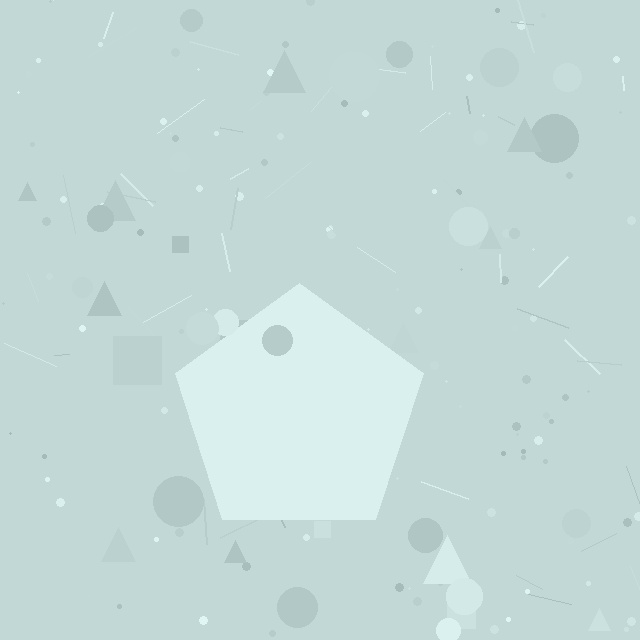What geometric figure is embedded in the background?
A pentagon is embedded in the background.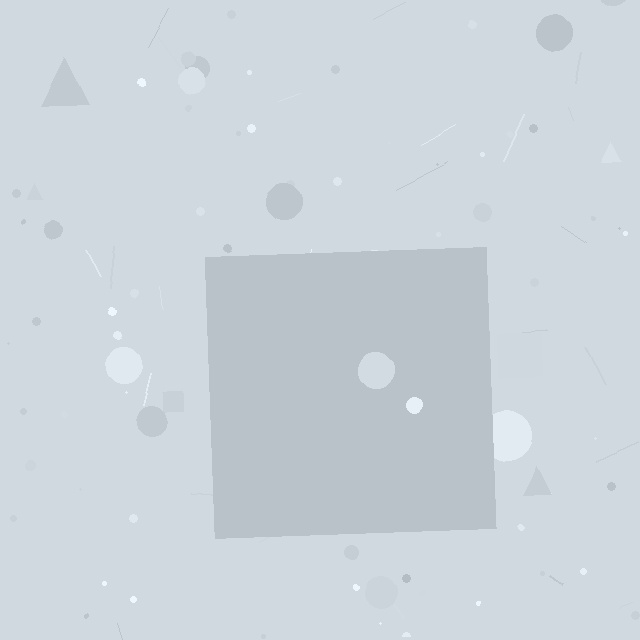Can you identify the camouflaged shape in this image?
The camouflaged shape is a square.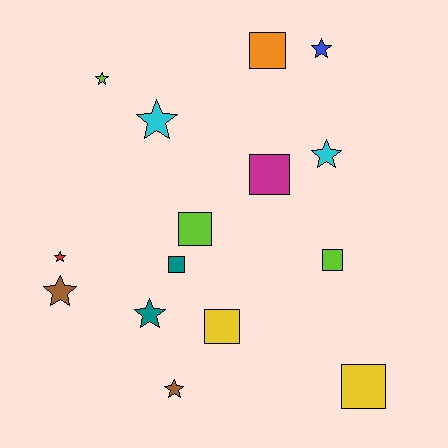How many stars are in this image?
There are 8 stars.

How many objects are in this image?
There are 15 objects.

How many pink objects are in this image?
There are no pink objects.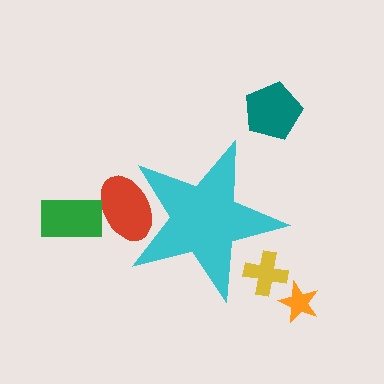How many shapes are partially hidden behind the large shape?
2 shapes are partially hidden.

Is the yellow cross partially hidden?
Yes, the yellow cross is partially hidden behind the cyan star.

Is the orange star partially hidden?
No, the orange star is fully visible.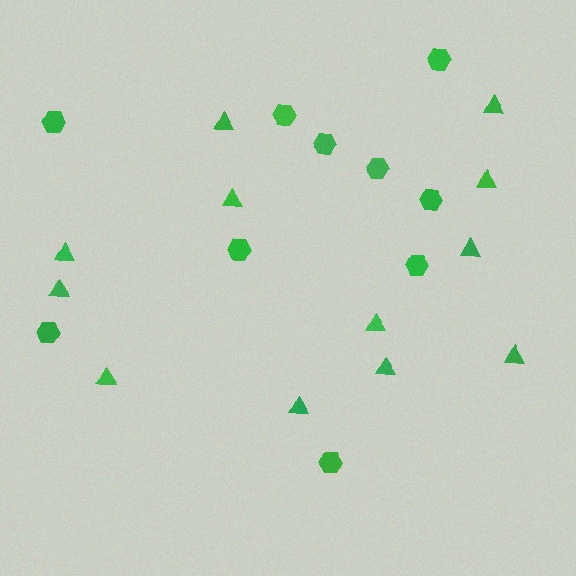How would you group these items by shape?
There are 2 groups: one group of hexagons (10) and one group of triangles (12).